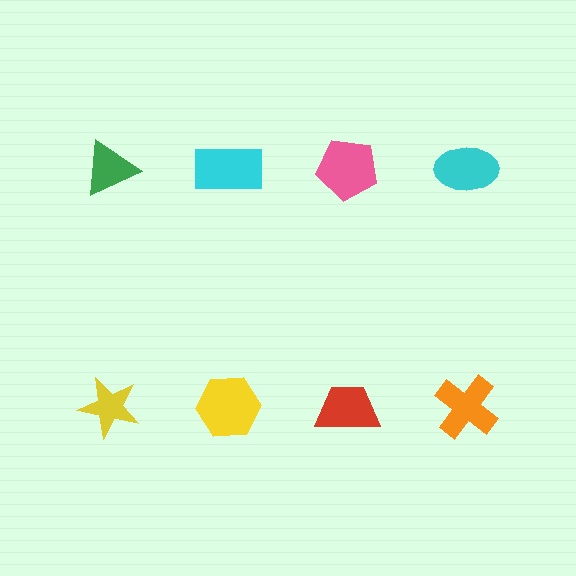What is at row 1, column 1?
A green triangle.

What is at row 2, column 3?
A red trapezoid.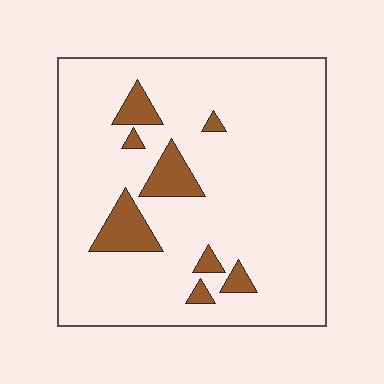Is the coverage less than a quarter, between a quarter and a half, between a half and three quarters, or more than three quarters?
Less than a quarter.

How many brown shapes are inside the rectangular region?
8.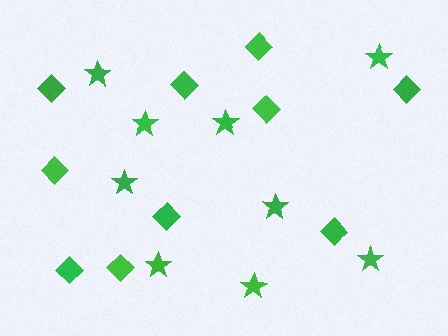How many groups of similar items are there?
There are 2 groups: one group of stars (9) and one group of diamonds (10).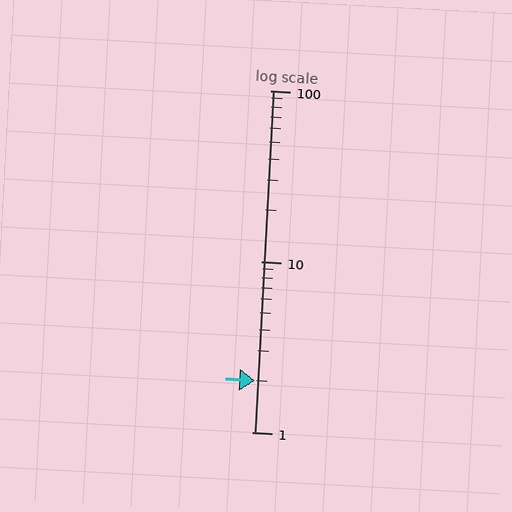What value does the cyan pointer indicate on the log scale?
The pointer indicates approximately 2.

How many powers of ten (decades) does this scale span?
The scale spans 2 decades, from 1 to 100.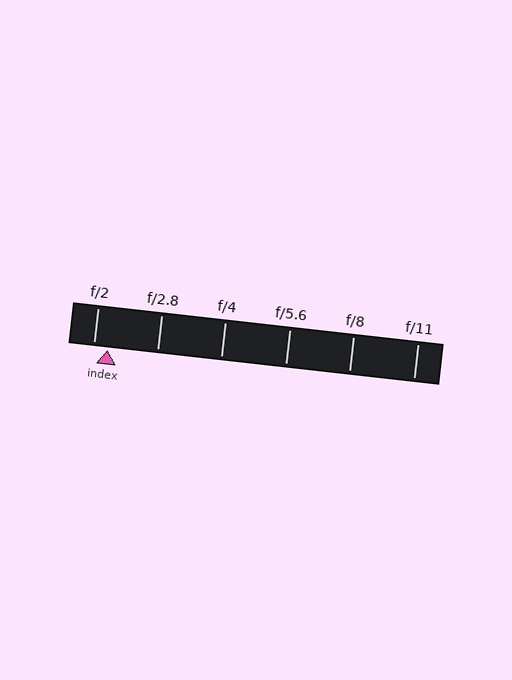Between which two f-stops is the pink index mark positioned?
The index mark is between f/2 and f/2.8.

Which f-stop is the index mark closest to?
The index mark is closest to f/2.